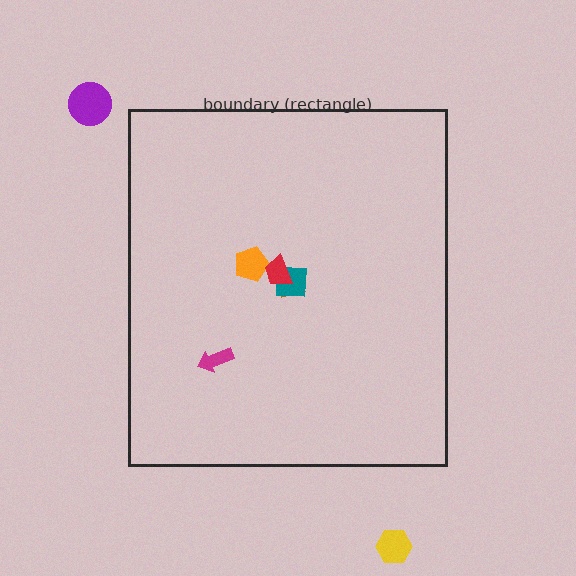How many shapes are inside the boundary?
5 inside, 2 outside.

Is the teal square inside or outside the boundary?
Inside.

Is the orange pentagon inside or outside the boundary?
Inside.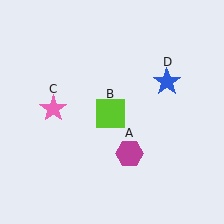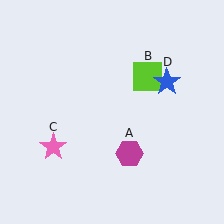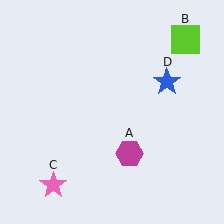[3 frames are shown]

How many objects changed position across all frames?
2 objects changed position: lime square (object B), pink star (object C).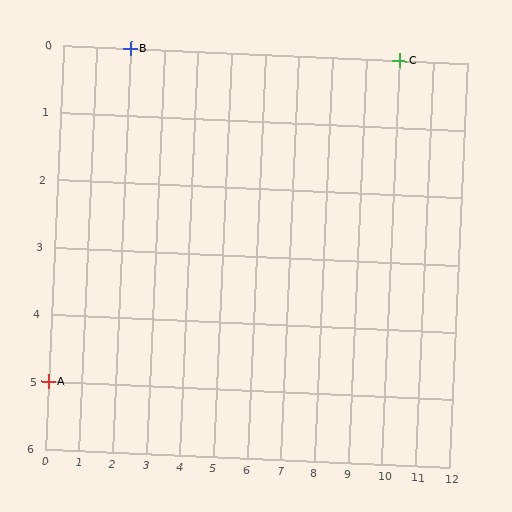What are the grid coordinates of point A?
Point A is at grid coordinates (0, 5).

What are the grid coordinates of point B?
Point B is at grid coordinates (2, 0).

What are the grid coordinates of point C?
Point C is at grid coordinates (10, 0).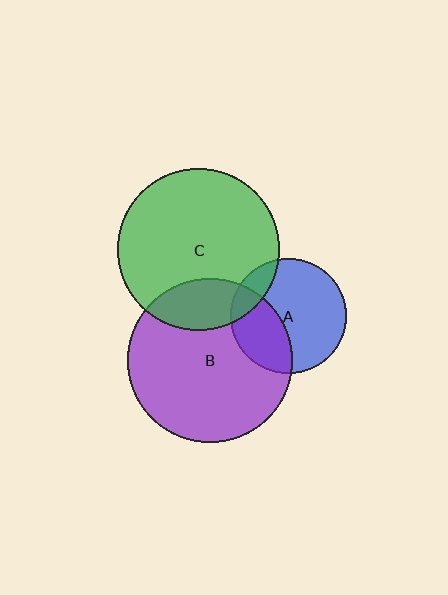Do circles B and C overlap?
Yes.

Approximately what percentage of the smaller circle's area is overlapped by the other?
Approximately 20%.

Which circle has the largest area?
Circle B (purple).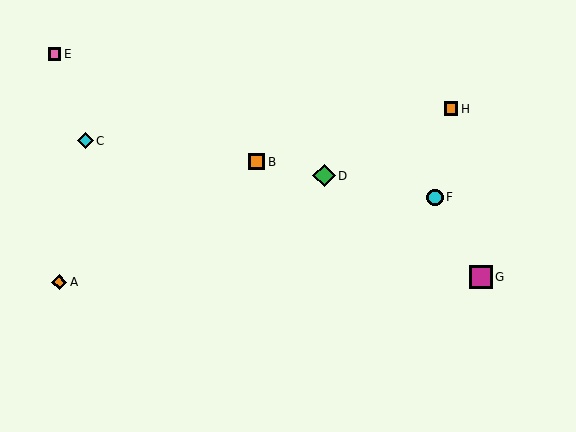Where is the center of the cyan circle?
The center of the cyan circle is at (435, 197).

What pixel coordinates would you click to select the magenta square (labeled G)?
Click at (481, 277) to select the magenta square G.